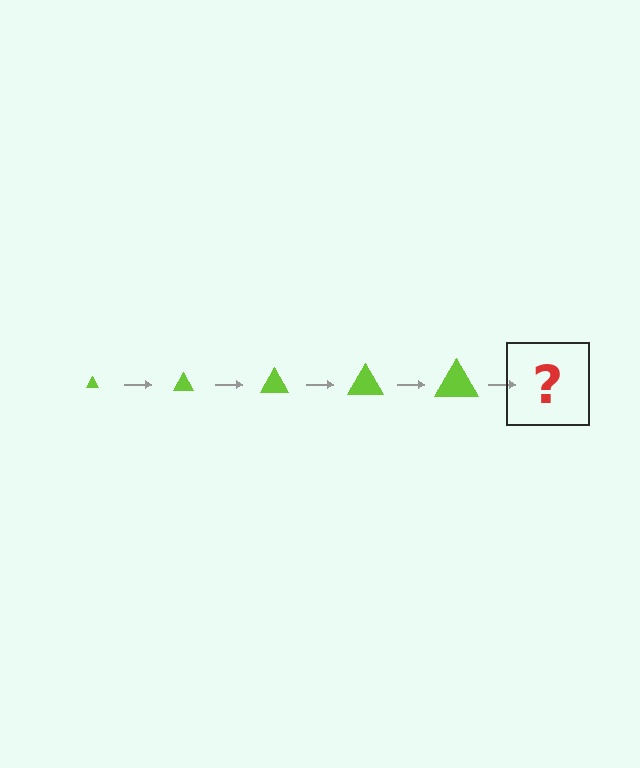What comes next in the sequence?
The next element should be a lime triangle, larger than the previous one.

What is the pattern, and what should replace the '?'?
The pattern is that the triangle gets progressively larger each step. The '?' should be a lime triangle, larger than the previous one.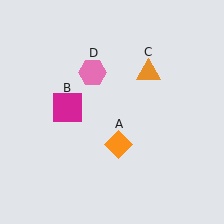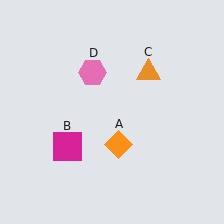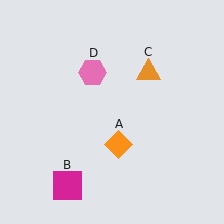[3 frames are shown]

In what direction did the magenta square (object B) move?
The magenta square (object B) moved down.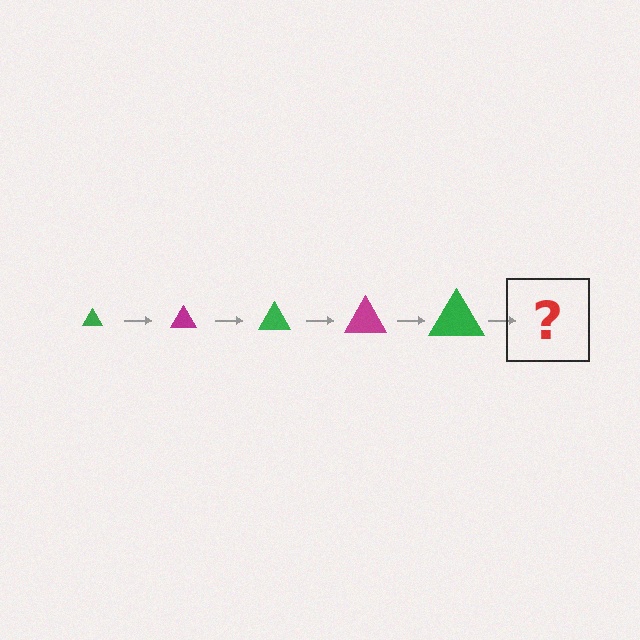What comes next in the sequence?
The next element should be a magenta triangle, larger than the previous one.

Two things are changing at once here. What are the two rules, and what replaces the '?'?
The two rules are that the triangle grows larger each step and the color cycles through green and magenta. The '?' should be a magenta triangle, larger than the previous one.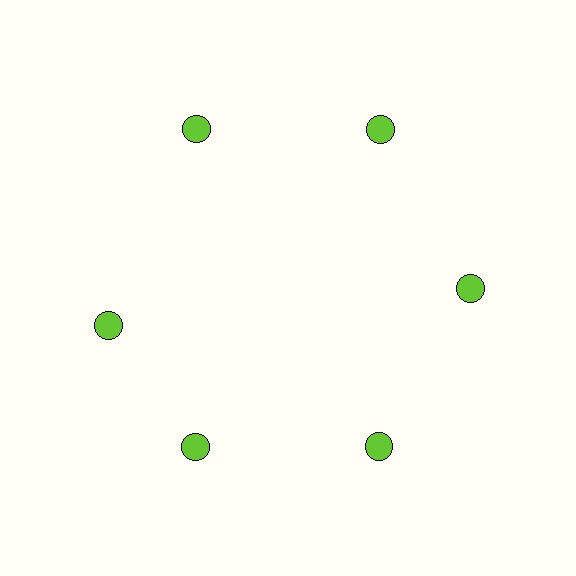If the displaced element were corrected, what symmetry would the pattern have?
It would have 6-fold rotational symmetry — the pattern would map onto itself every 60 degrees.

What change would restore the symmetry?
The symmetry would be restored by rotating it back into even spacing with its neighbors so that all 6 circles sit at equal angles and equal distance from the center.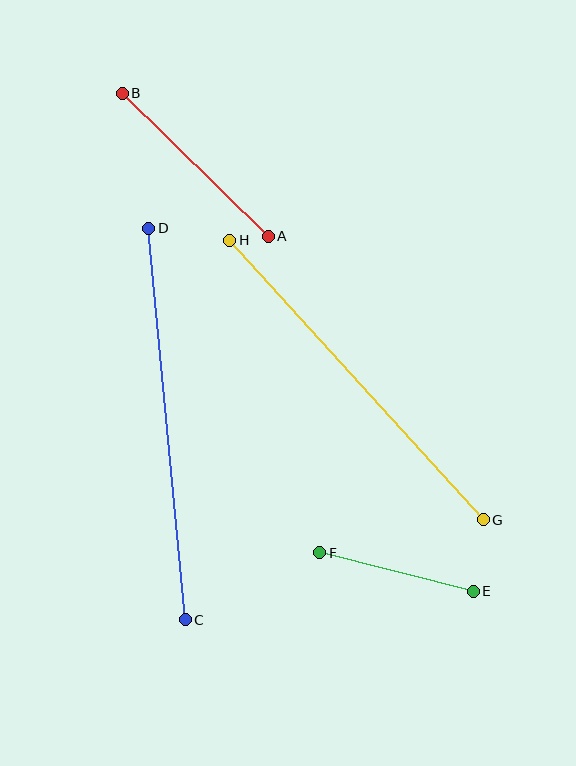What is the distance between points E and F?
The distance is approximately 158 pixels.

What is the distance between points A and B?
The distance is approximately 204 pixels.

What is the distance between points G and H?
The distance is approximately 377 pixels.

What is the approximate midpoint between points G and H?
The midpoint is at approximately (357, 380) pixels.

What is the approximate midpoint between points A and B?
The midpoint is at approximately (195, 165) pixels.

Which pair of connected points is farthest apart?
Points C and D are farthest apart.